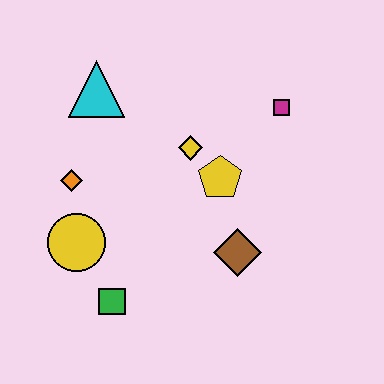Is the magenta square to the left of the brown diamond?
No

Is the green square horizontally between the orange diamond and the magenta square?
Yes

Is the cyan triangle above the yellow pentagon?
Yes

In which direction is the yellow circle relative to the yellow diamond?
The yellow circle is to the left of the yellow diamond.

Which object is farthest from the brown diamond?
The cyan triangle is farthest from the brown diamond.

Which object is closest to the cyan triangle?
The orange diamond is closest to the cyan triangle.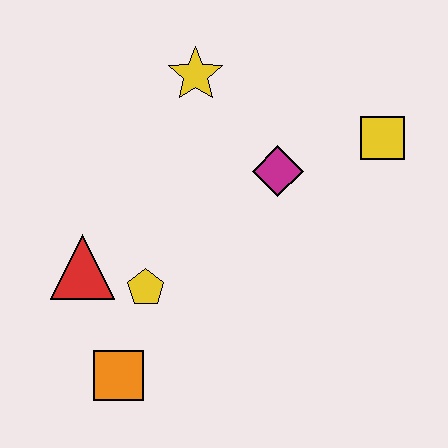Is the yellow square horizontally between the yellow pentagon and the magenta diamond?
No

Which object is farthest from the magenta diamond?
The orange square is farthest from the magenta diamond.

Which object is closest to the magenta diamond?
The yellow square is closest to the magenta diamond.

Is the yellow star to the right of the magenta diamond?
No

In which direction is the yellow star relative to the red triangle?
The yellow star is above the red triangle.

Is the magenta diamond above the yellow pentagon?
Yes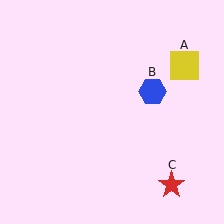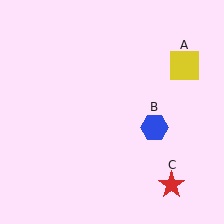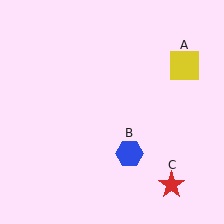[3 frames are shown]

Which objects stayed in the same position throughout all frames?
Yellow square (object A) and red star (object C) remained stationary.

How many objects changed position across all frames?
1 object changed position: blue hexagon (object B).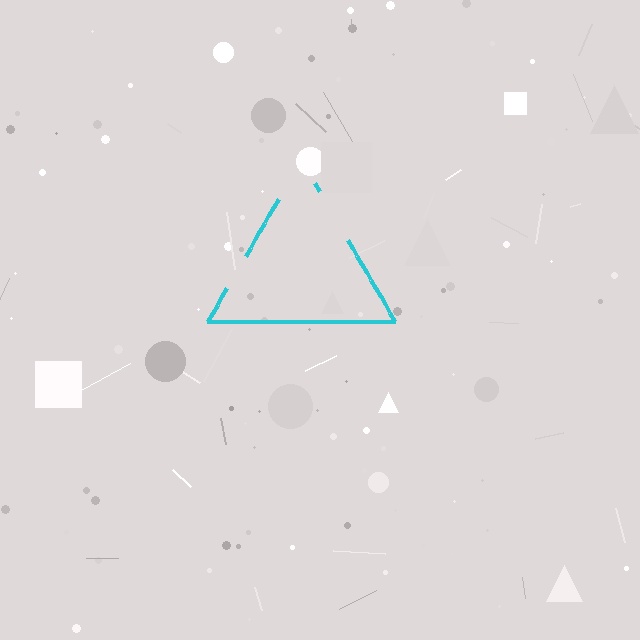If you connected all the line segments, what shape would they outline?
They would outline a triangle.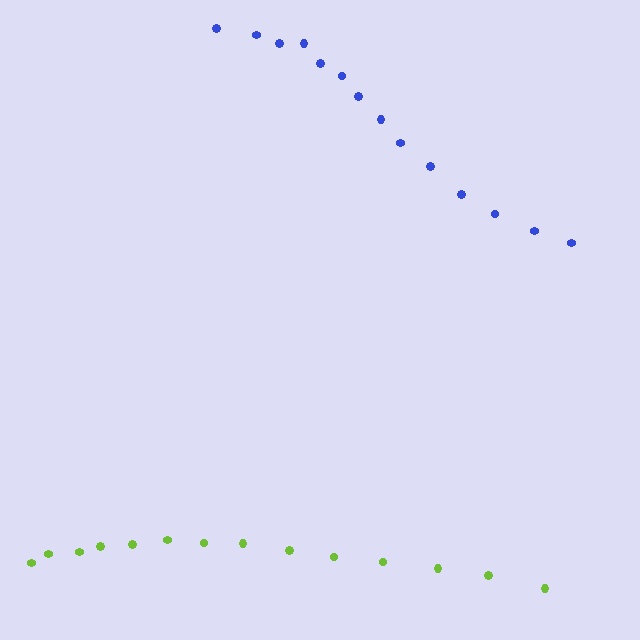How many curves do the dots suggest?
There are 2 distinct paths.